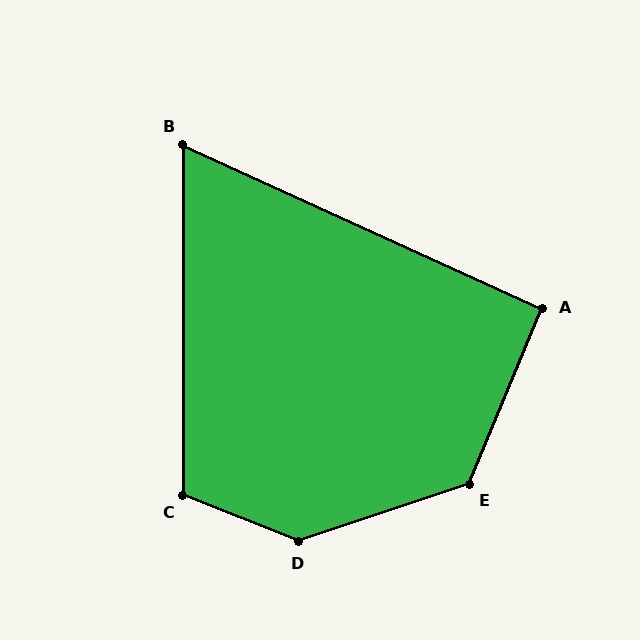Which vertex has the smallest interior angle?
B, at approximately 65 degrees.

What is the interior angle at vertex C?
Approximately 112 degrees (obtuse).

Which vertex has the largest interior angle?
D, at approximately 140 degrees.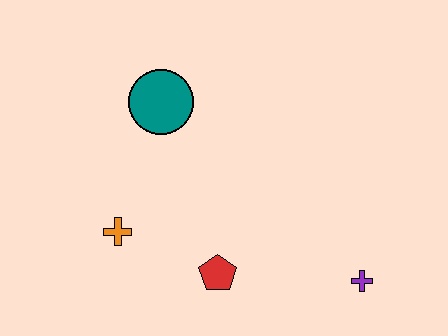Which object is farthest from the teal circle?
The purple cross is farthest from the teal circle.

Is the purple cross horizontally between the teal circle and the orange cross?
No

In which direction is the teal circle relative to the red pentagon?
The teal circle is above the red pentagon.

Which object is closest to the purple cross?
The red pentagon is closest to the purple cross.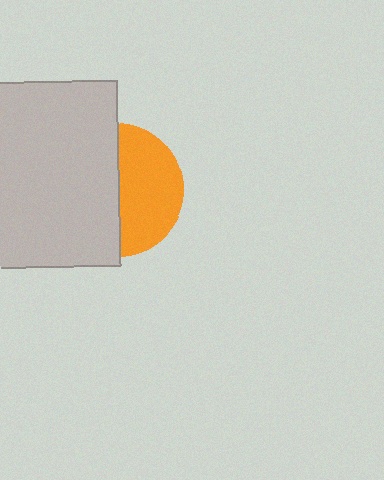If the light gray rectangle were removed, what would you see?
You would see the complete orange circle.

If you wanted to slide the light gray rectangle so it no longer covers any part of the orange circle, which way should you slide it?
Slide it left — that is the most direct way to separate the two shapes.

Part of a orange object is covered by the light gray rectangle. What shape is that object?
It is a circle.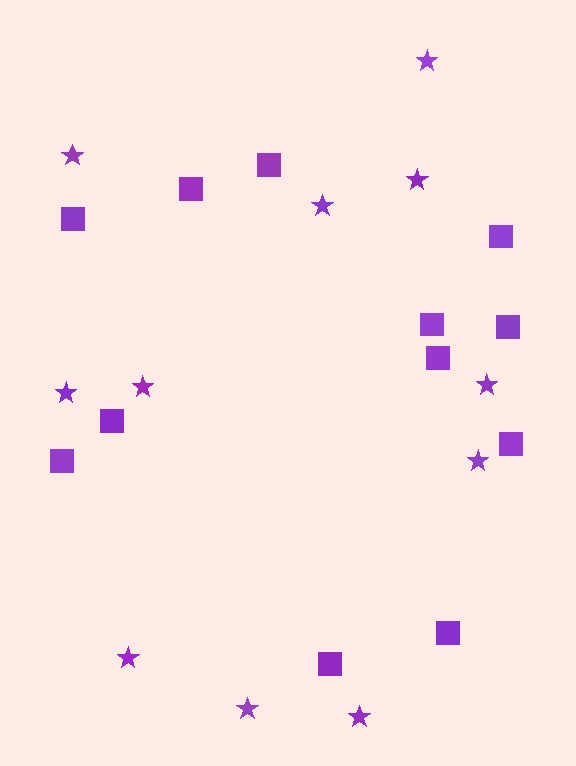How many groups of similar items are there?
There are 2 groups: one group of stars (11) and one group of squares (12).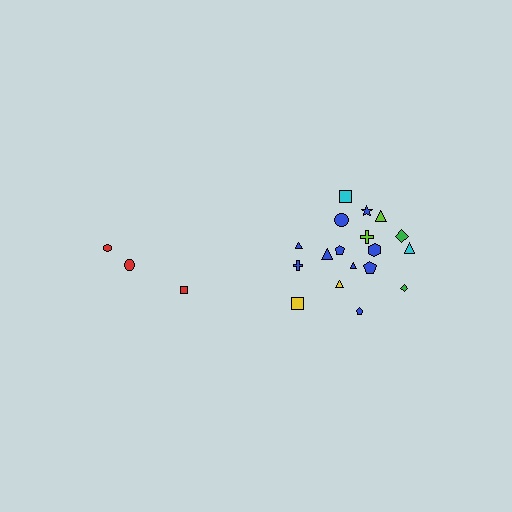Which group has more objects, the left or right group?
The right group.